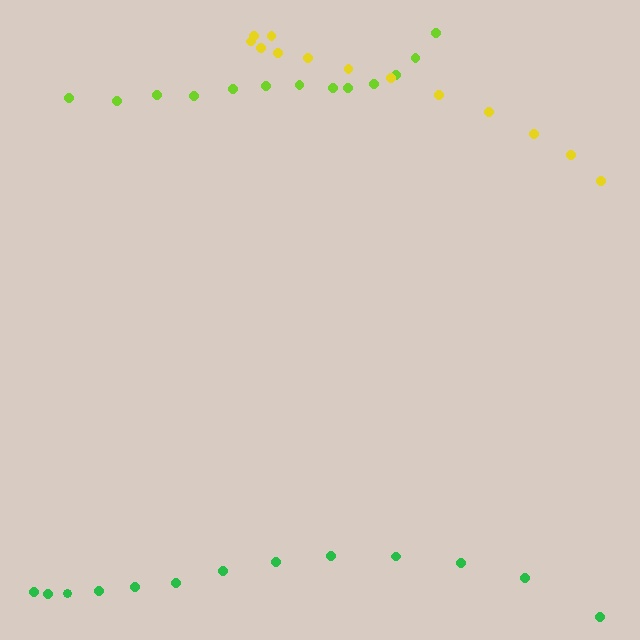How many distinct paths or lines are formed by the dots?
There are 3 distinct paths.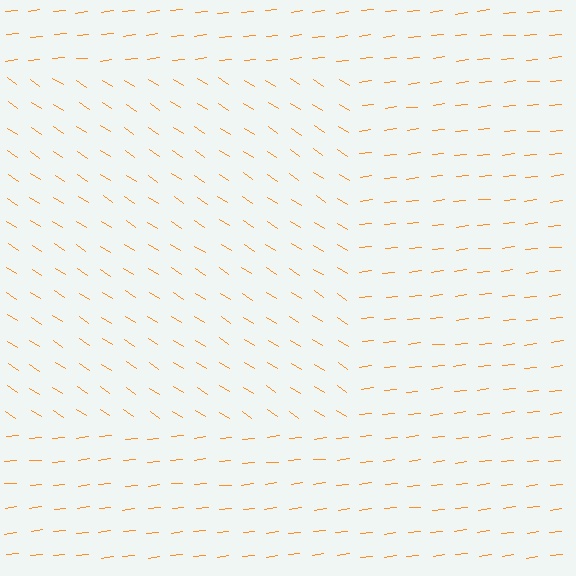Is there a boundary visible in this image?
Yes, there is a texture boundary formed by a change in line orientation.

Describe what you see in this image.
The image is filled with small orange line segments. A rectangle region in the image has lines oriented differently from the surrounding lines, creating a visible texture boundary.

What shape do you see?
I see a rectangle.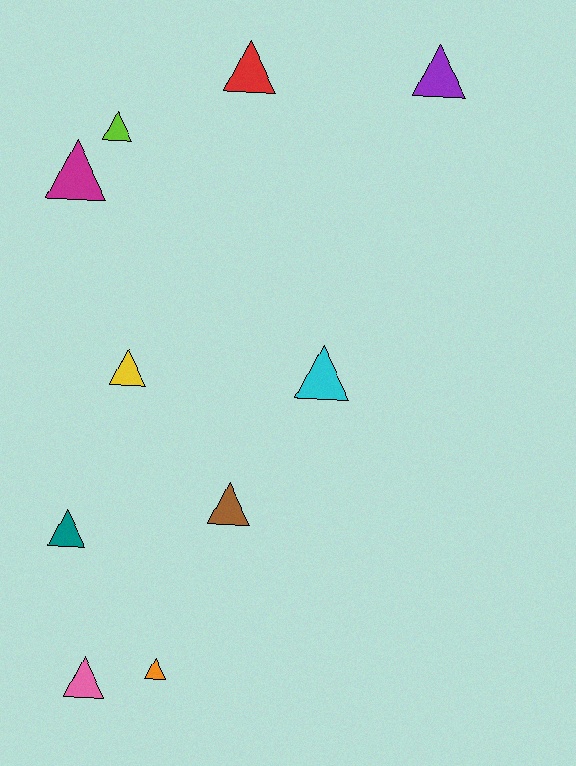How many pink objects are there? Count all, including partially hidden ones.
There is 1 pink object.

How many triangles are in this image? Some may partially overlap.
There are 10 triangles.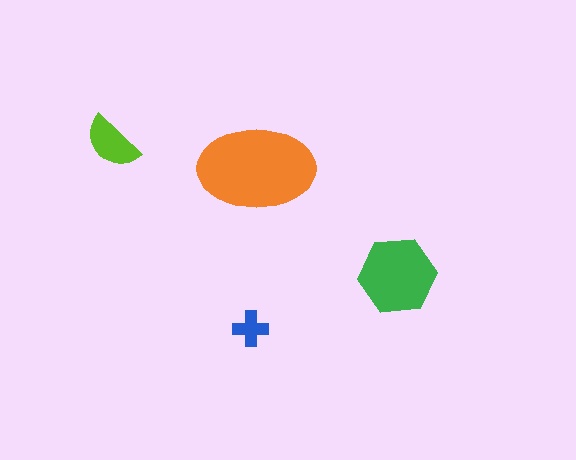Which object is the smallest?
The blue cross.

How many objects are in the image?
There are 4 objects in the image.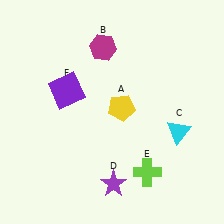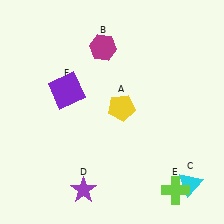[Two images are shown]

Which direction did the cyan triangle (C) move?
The cyan triangle (C) moved down.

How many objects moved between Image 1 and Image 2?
3 objects moved between the two images.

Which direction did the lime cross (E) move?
The lime cross (E) moved right.